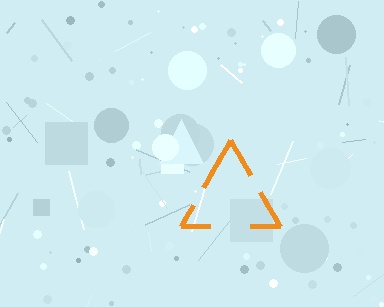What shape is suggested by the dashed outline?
The dashed outline suggests a triangle.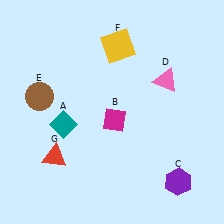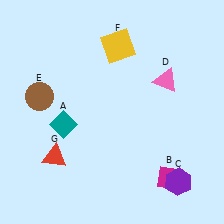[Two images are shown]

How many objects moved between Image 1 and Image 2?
1 object moved between the two images.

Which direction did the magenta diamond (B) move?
The magenta diamond (B) moved down.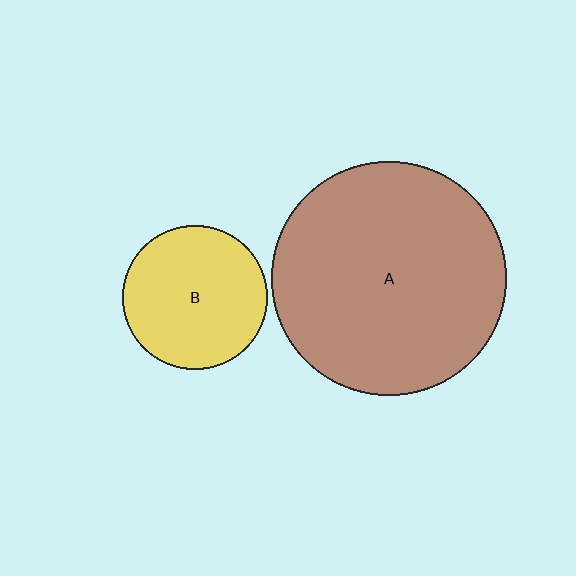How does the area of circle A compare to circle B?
Approximately 2.6 times.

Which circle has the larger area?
Circle A (brown).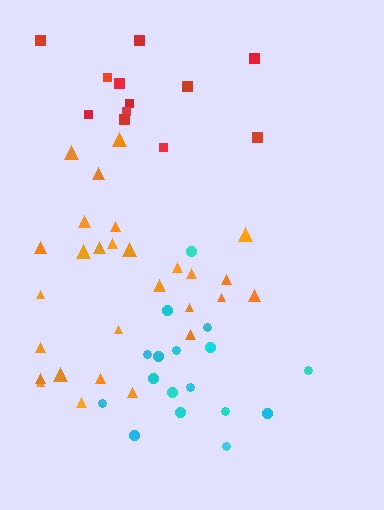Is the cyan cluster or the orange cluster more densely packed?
Cyan.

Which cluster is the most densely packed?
Cyan.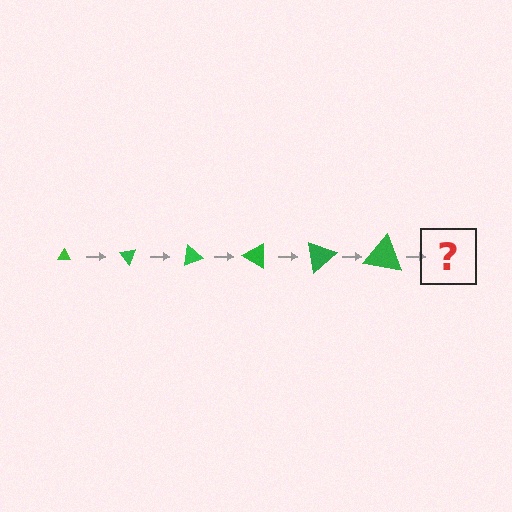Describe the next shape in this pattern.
It should be a triangle, larger than the previous one and rotated 300 degrees from the start.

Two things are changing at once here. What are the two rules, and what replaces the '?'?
The two rules are that the triangle grows larger each step and it rotates 50 degrees each step. The '?' should be a triangle, larger than the previous one and rotated 300 degrees from the start.